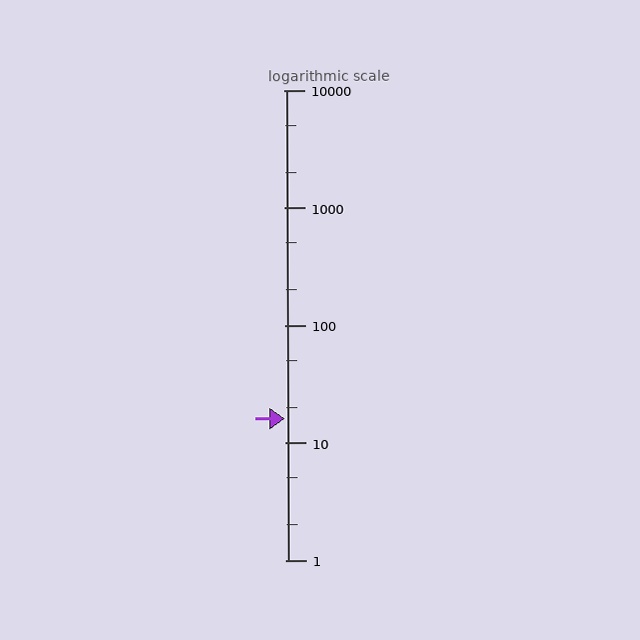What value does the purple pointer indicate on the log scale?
The pointer indicates approximately 16.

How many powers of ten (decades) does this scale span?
The scale spans 4 decades, from 1 to 10000.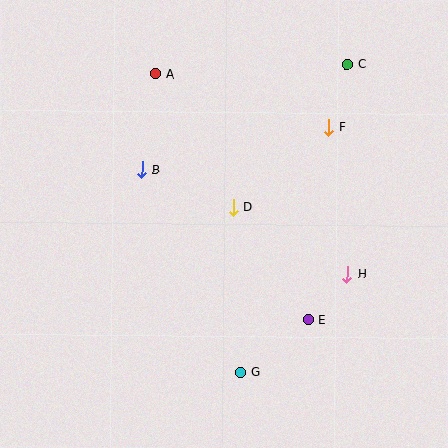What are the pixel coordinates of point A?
Point A is at (156, 74).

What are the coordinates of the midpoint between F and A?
The midpoint between F and A is at (242, 101).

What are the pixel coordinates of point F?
Point F is at (329, 127).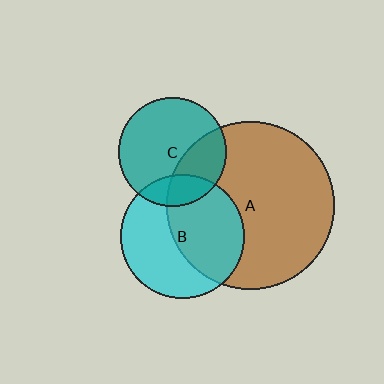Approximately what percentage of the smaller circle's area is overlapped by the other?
Approximately 30%.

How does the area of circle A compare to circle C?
Approximately 2.4 times.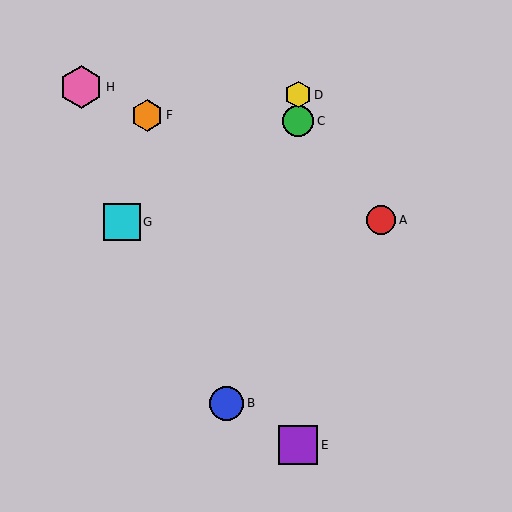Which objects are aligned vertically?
Objects C, D, E are aligned vertically.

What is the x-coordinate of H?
Object H is at x≈81.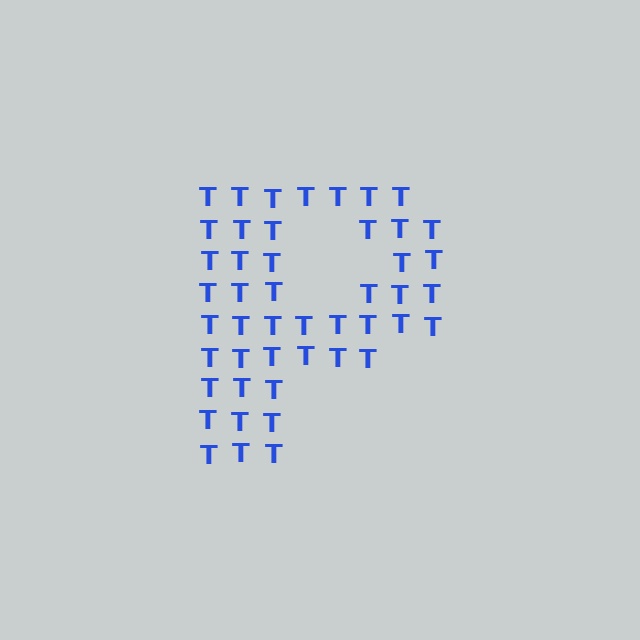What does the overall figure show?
The overall figure shows the letter P.